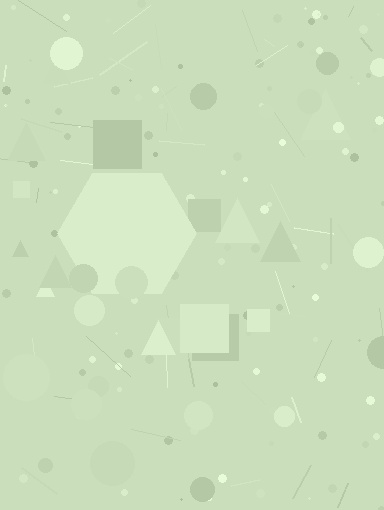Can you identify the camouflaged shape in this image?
The camouflaged shape is a hexagon.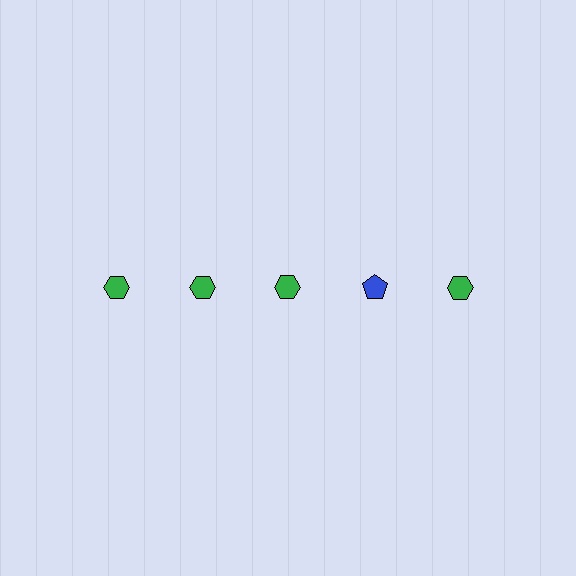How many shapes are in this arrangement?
There are 5 shapes arranged in a grid pattern.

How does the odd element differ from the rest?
It differs in both color (blue instead of green) and shape (pentagon instead of hexagon).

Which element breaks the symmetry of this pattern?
The blue pentagon in the top row, second from right column breaks the symmetry. All other shapes are green hexagons.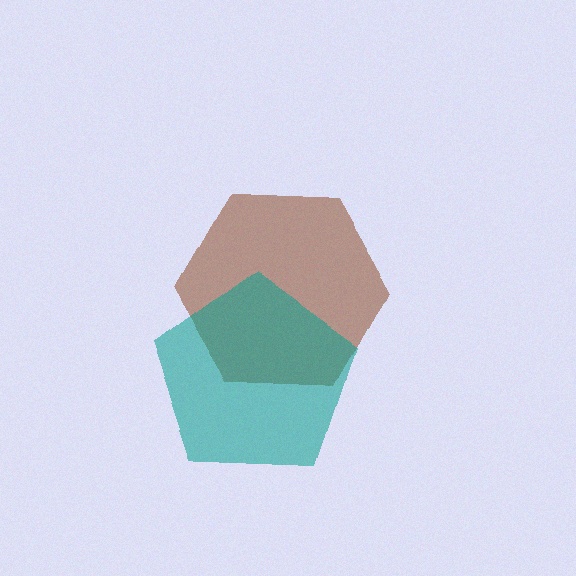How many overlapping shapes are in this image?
There are 2 overlapping shapes in the image.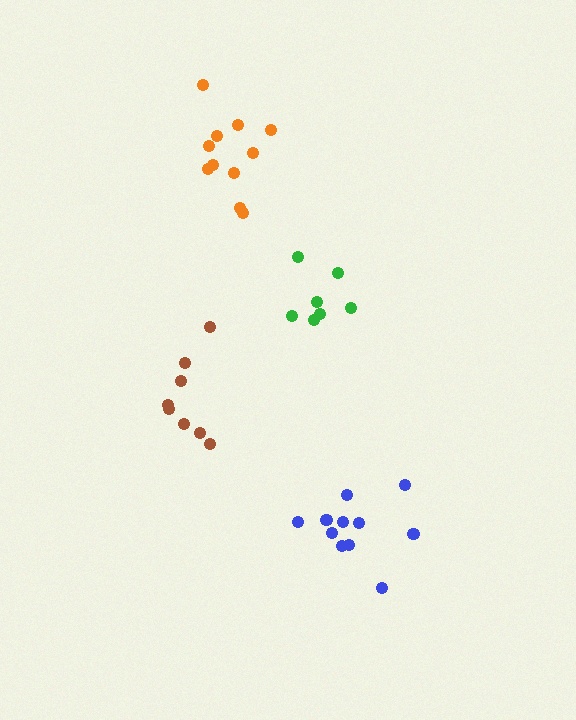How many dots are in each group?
Group 1: 7 dots, Group 2: 11 dots, Group 3: 11 dots, Group 4: 8 dots (37 total).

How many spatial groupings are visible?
There are 4 spatial groupings.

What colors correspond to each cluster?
The clusters are colored: green, blue, orange, brown.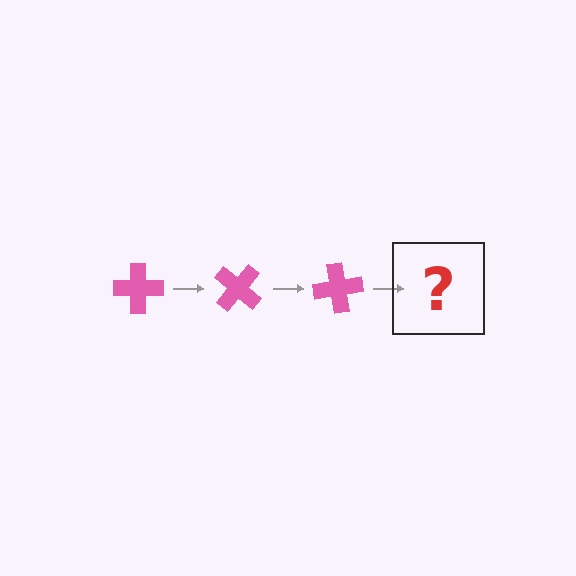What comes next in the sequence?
The next element should be a pink cross rotated 120 degrees.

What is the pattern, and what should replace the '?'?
The pattern is that the cross rotates 40 degrees each step. The '?' should be a pink cross rotated 120 degrees.